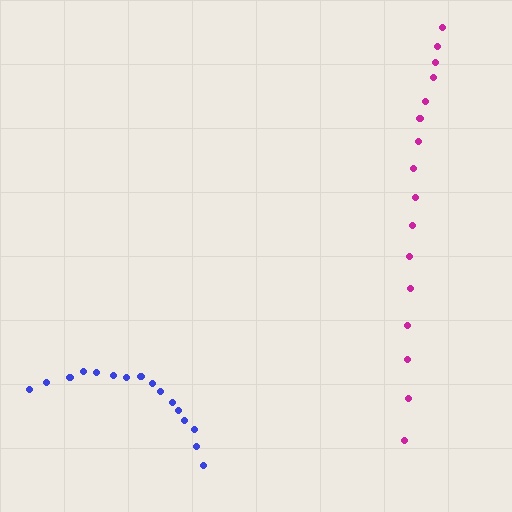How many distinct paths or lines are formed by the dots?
There are 2 distinct paths.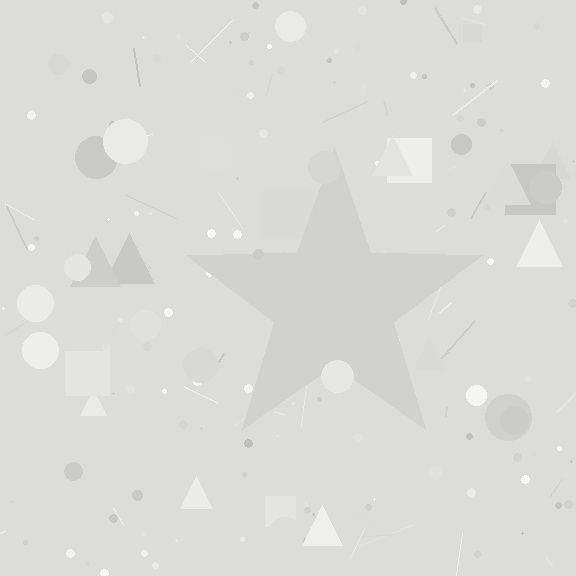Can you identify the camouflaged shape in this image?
The camouflaged shape is a star.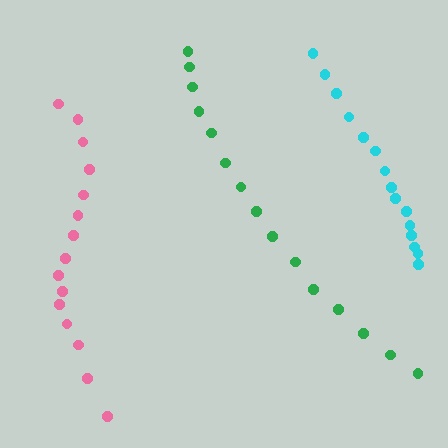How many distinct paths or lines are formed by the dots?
There are 3 distinct paths.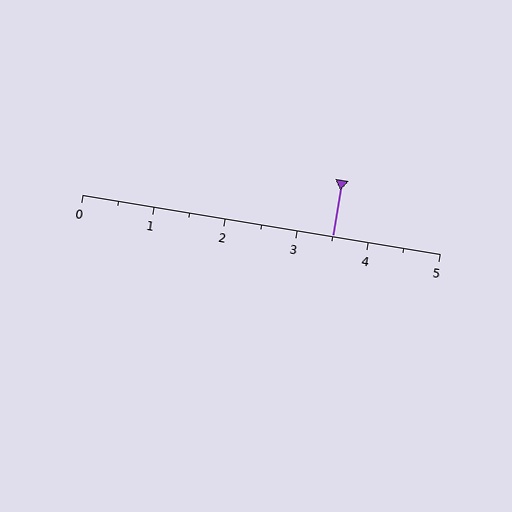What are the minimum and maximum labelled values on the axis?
The axis runs from 0 to 5.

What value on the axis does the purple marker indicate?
The marker indicates approximately 3.5.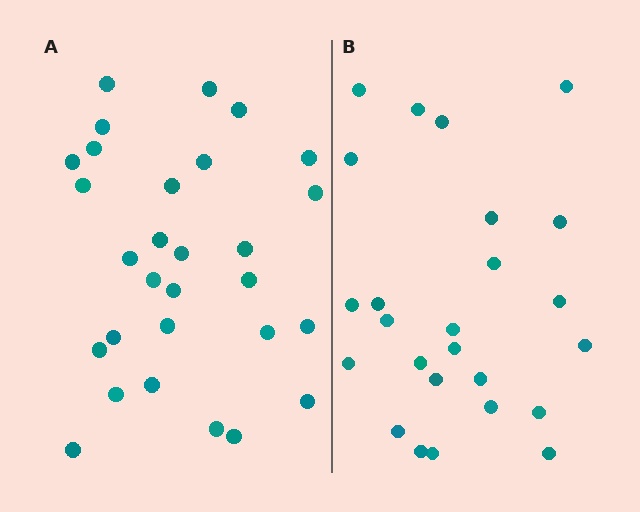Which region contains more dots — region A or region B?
Region A (the left region) has more dots.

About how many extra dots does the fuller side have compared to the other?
Region A has about 4 more dots than region B.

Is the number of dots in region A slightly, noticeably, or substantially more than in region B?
Region A has only slightly more — the two regions are fairly close. The ratio is roughly 1.2 to 1.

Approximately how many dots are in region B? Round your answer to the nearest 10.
About 20 dots. (The exact count is 25, which rounds to 20.)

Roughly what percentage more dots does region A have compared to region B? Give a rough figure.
About 15% more.